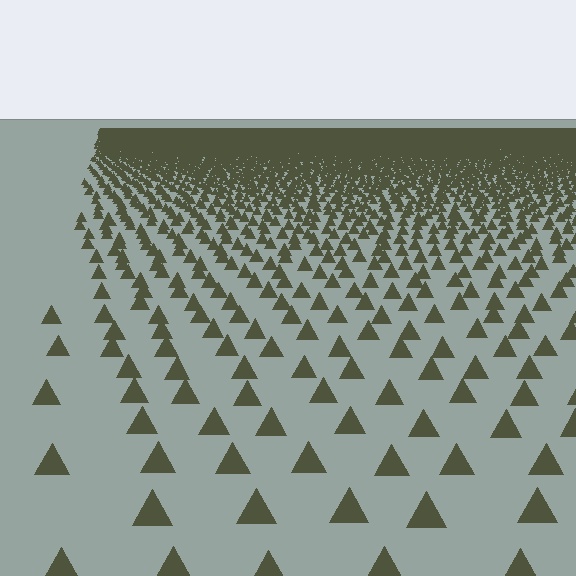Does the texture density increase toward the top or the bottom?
Density increases toward the top.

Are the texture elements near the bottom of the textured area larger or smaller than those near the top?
Larger. Near the bottom, elements are closer to the viewer and appear at a bigger on-screen size.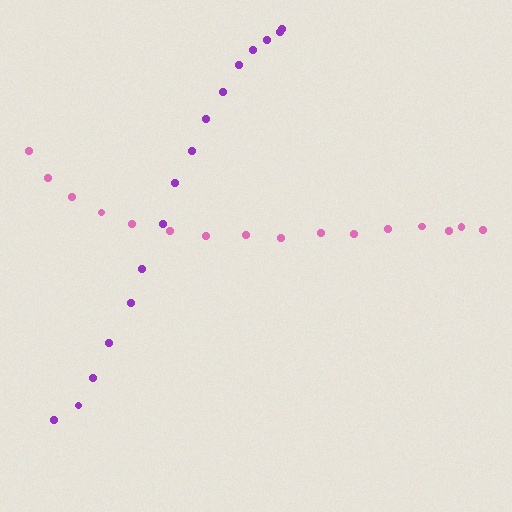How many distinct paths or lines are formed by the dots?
There are 2 distinct paths.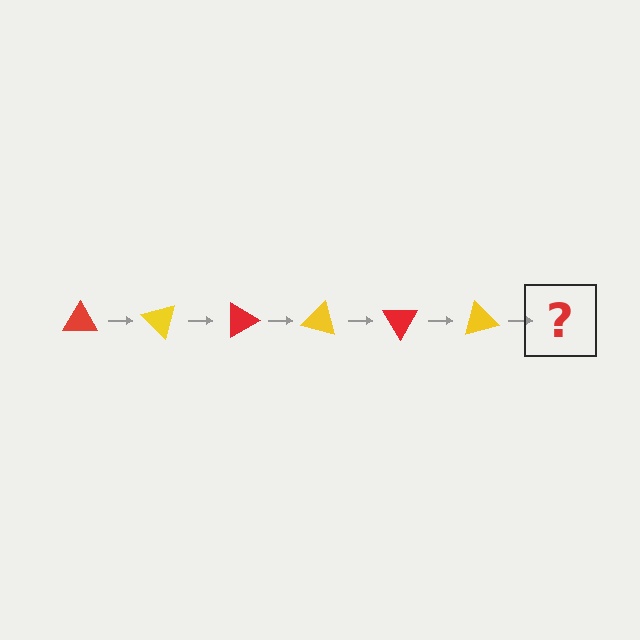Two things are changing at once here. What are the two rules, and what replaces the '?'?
The two rules are that it rotates 45 degrees each step and the color cycles through red and yellow. The '?' should be a red triangle, rotated 270 degrees from the start.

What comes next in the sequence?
The next element should be a red triangle, rotated 270 degrees from the start.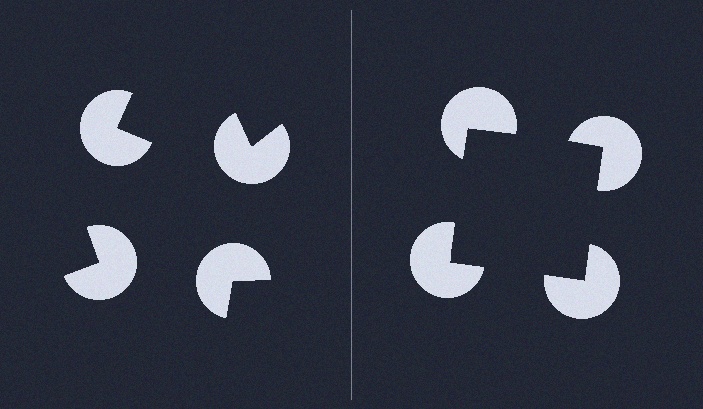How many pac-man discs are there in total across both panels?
8 — 4 on each side.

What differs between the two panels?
The pac-man discs are positioned identically on both sides; only the wedge orientations differ. On the right they align to a square; on the left they are misaligned.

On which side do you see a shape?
An illusory square appears on the right side. On the left side the wedge cuts are rotated, so no coherent shape forms.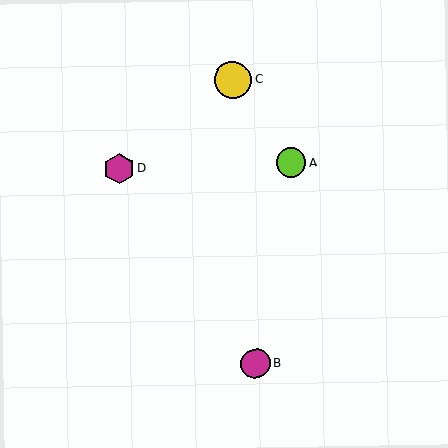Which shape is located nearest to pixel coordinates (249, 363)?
The magenta circle (labeled B) at (256, 363) is nearest to that location.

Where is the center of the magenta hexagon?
The center of the magenta hexagon is at (119, 168).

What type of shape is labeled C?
Shape C is a yellow circle.